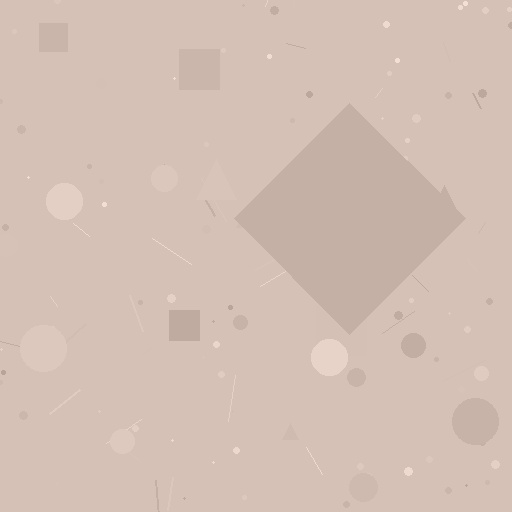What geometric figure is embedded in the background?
A diamond is embedded in the background.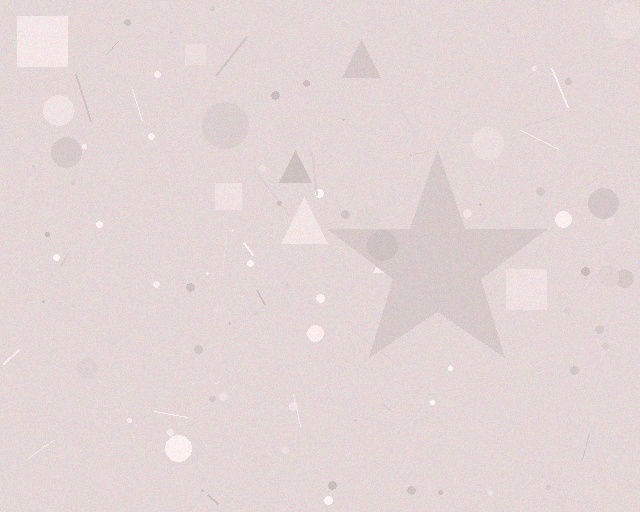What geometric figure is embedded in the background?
A star is embedded in the background.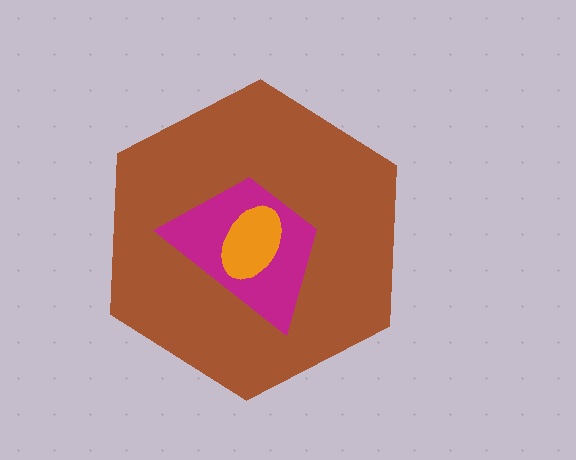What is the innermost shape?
The orange ellipse.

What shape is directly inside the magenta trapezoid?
The orange ellipse.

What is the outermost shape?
The brown hexagon.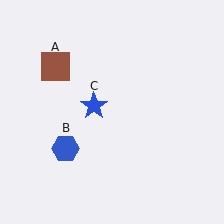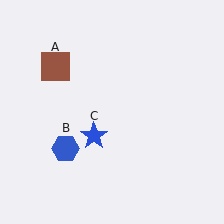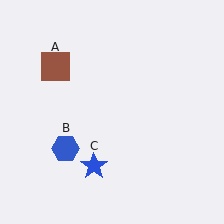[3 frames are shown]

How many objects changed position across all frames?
1 object changed position: blue star (object C).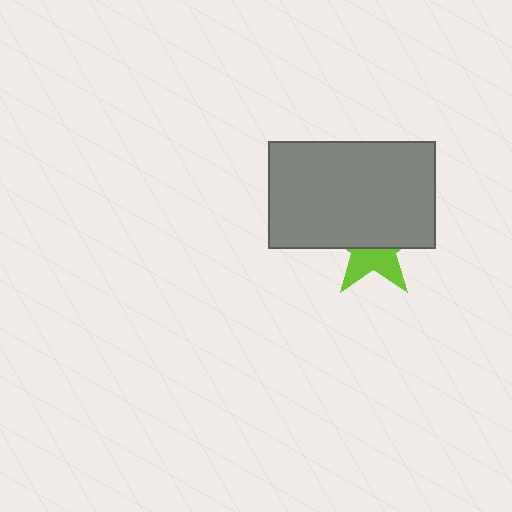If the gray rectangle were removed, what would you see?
You would see the complete lime star.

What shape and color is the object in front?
The object in front is a gray rectangle.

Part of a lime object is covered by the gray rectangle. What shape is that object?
It is a star.